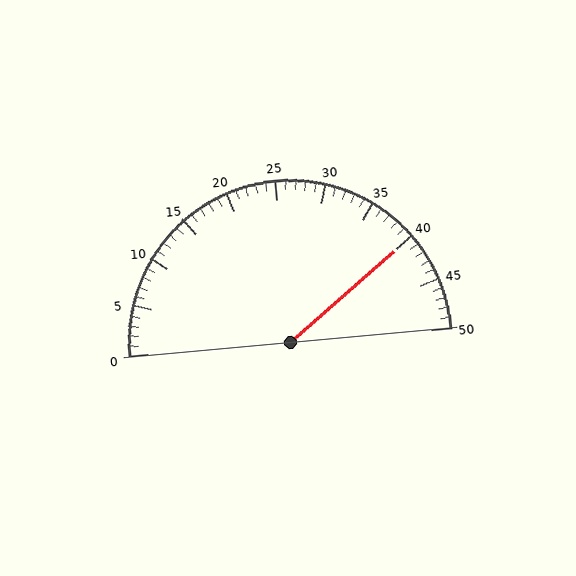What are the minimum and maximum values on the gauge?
The gauge ranges from 0 to 50.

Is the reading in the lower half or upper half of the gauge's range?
The reading is in the upper half of the range (0 to 50).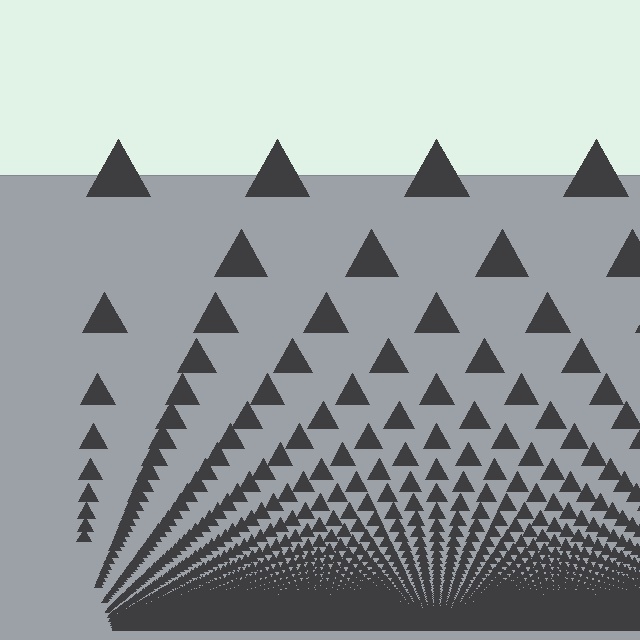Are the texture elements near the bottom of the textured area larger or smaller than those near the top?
Smaller. The gradient is inverted — elements near the bottom are smaller and denser.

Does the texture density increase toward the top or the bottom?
Density increases toward the bottom.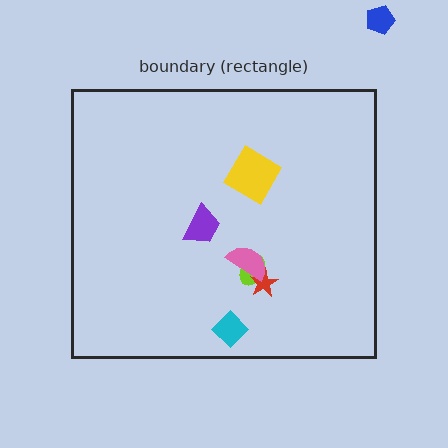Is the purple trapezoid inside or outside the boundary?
Inside.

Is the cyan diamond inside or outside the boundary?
Inside.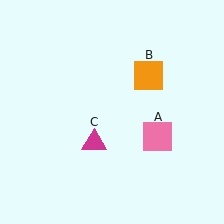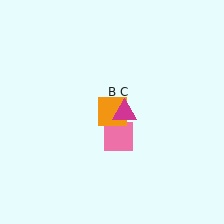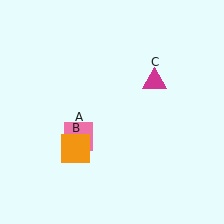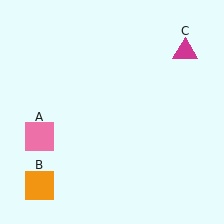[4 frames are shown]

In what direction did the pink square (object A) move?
The pink square (object A) moved left.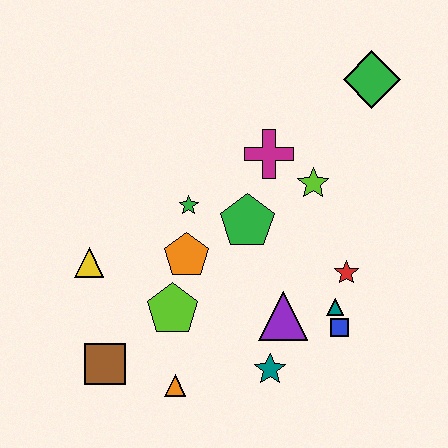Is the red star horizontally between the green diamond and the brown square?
Yes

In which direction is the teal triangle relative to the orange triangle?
The teal triangle is to the right of the orange triangle.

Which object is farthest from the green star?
The green diamond is farthest from the green star.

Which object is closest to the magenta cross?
The lime star is closest to the magenta cross.